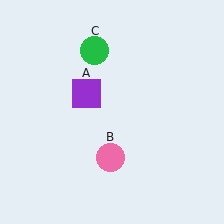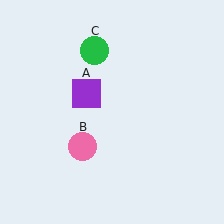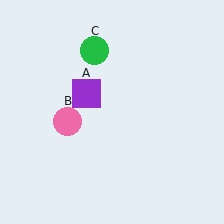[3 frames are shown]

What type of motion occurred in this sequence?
The pink circle (object B) rotated clockwise around the center of the scene.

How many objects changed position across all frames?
1 object changed position: pink circle (object B).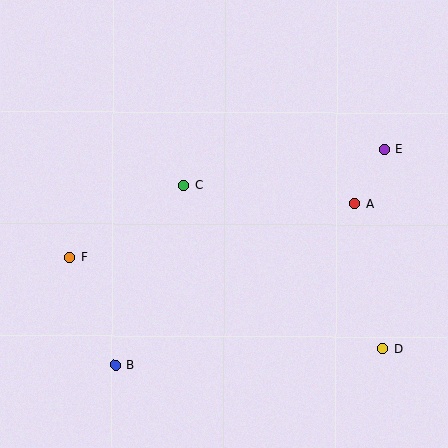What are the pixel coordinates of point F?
Point F is at (70, 257).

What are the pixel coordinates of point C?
Point C is at (184, 185).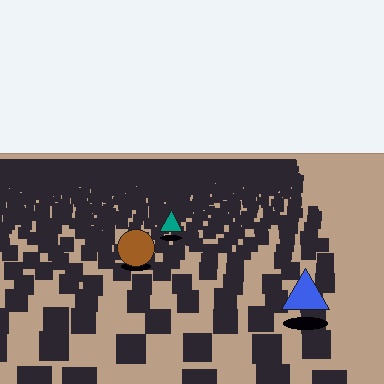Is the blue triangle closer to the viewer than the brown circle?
Yes. The blue triangle is closer — you can tell from the texture gradient: the ground texture is coarser near it.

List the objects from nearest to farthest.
From nearest to farthest: the blue triangle, the brown circle, the teal triangle.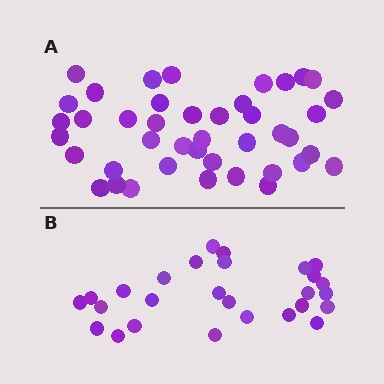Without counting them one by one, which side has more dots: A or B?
Region A (the top region) has more dots.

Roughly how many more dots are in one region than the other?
Region A has approximately 15 more dots than region B.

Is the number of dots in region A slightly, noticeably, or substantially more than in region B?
Region A has substantially more. The ratio is roughly 1.6 to 1.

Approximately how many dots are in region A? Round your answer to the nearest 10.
About 40 dots. (The exact count is 42, which rounds to 40.)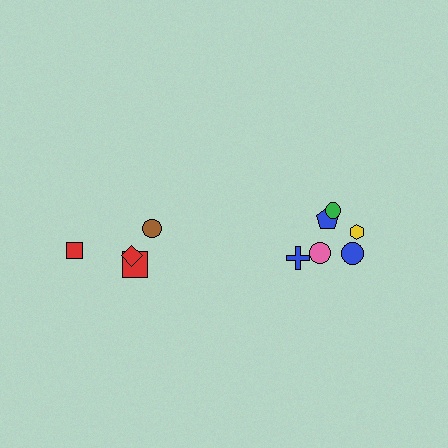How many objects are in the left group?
There are 4 objects.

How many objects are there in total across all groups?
There are 10 objects.